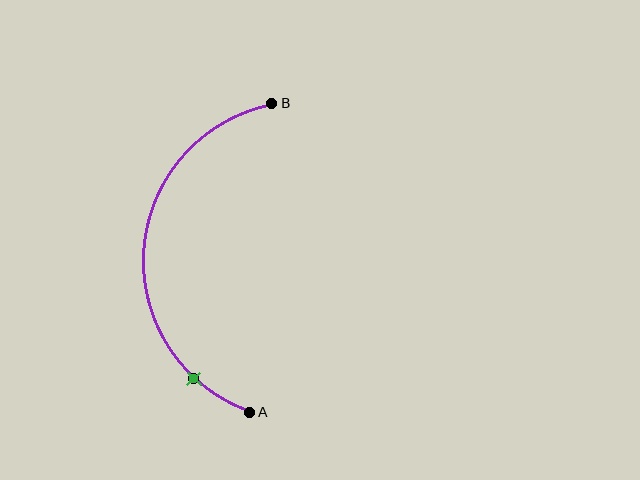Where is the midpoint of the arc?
The arc midpoint is the point on the curve farthest from the straight line joining A and B. It sits to the left of that line.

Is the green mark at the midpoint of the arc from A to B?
No. The green mark lies on the arc but is closer to endpoint A. The arc midpoint would be at the point on the curve equidistant along the arc from both A and B.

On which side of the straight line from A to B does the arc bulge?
The arc bulges to the left of the straight line connecting A and B.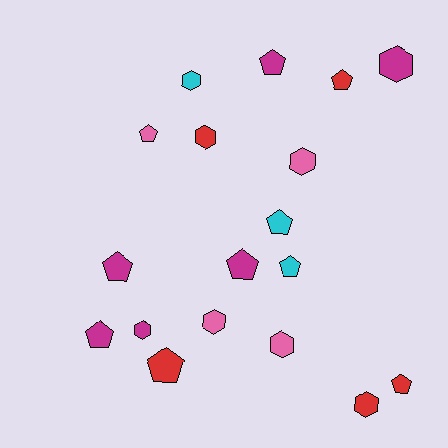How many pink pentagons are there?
There is 1 pink pentagon.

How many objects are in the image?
There are 18 objects.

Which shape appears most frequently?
Pentagon, with 10 objects.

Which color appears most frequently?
Magenta, with 6 objects.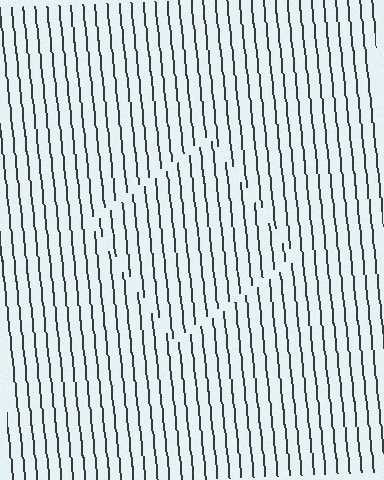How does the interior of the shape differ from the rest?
The interior of the shape contains the same grating, shifted by half a period — the contour is defined by the phase discontinuity where line-ends from the inner and outer gratings abut.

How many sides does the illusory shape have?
4 sides — the line-ends trace a square.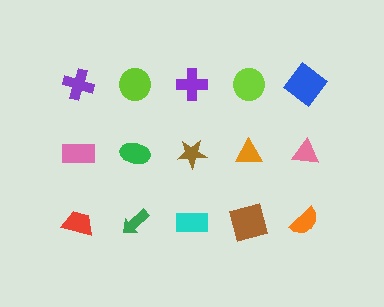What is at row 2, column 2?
A green ellipse.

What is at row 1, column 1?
A purple cross.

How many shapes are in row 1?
5 shapes.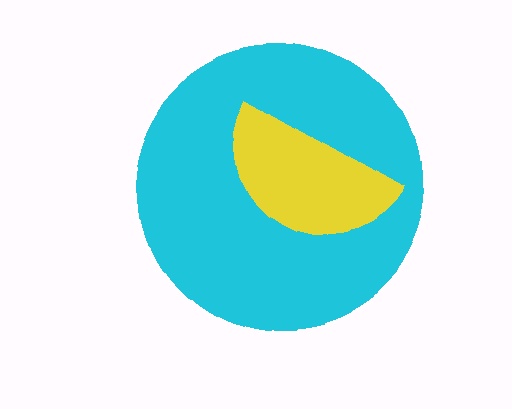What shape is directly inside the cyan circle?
The yellow semicircle.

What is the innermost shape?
The yellow semicircle.